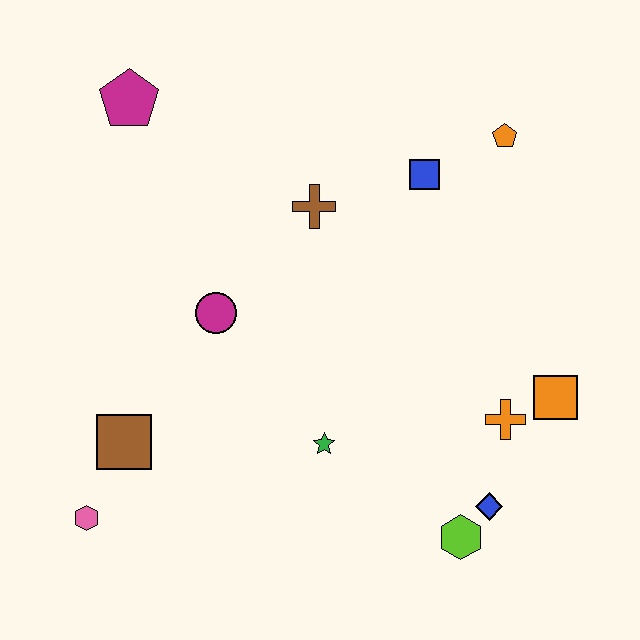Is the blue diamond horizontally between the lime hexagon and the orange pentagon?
Yes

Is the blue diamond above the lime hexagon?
Yes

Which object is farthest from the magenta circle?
The orange square is farthest from the magenta circle.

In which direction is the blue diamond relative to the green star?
The blue diamond is to the right of the green star.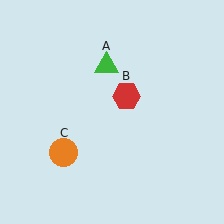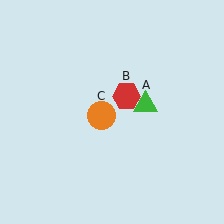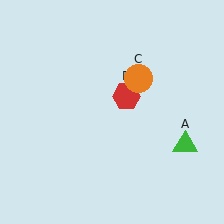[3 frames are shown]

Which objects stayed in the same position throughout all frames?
Red hexagon (object B) remained stationary.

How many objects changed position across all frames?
2 objects changed position: green triangle (object A), orange circle (object C).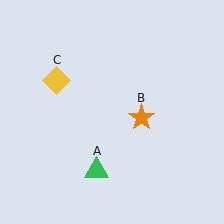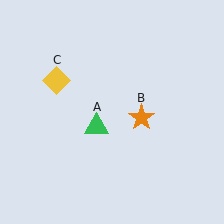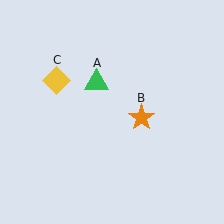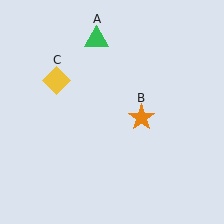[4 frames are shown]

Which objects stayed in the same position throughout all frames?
Orange star (object B) and yellow diamond (object C) remained stationary.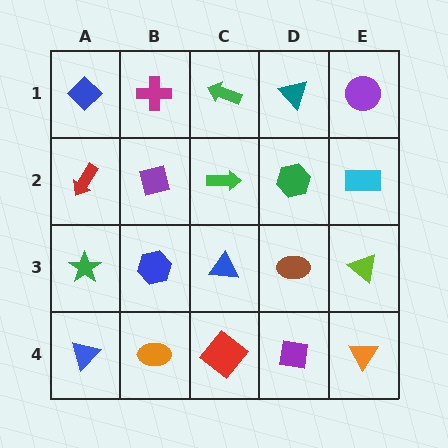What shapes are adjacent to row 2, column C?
A green arrow (row 1, column C), a blue triangle (row 3, column C), a purple square (row 2, column B), a green hexagon (row 2, column D).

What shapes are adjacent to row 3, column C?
A green arrow (row 2, column C), a red diamond (row 4, column C), a blue hexagon (row 3, column B), a brown ellipse (row 3, column D).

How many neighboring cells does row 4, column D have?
3.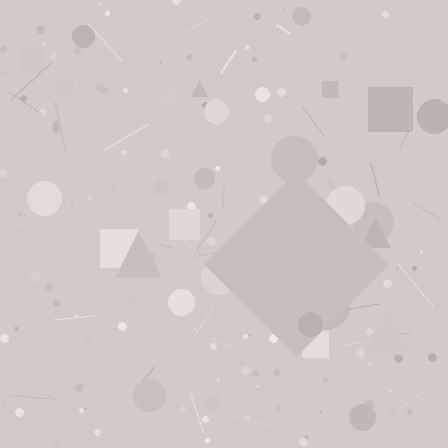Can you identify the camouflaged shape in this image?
The camouflaged shape is a diamond.